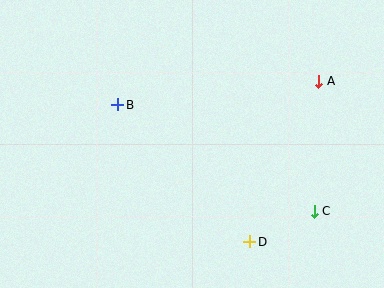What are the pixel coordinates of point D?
Point D is at (250, 242).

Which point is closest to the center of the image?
Point B at (118, 105) is closest to the center.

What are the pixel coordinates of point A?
Point A is at (319, 81).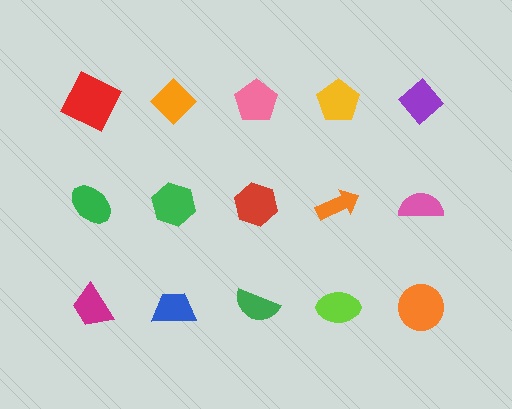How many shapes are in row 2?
5 shapes.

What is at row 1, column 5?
A purple diamond.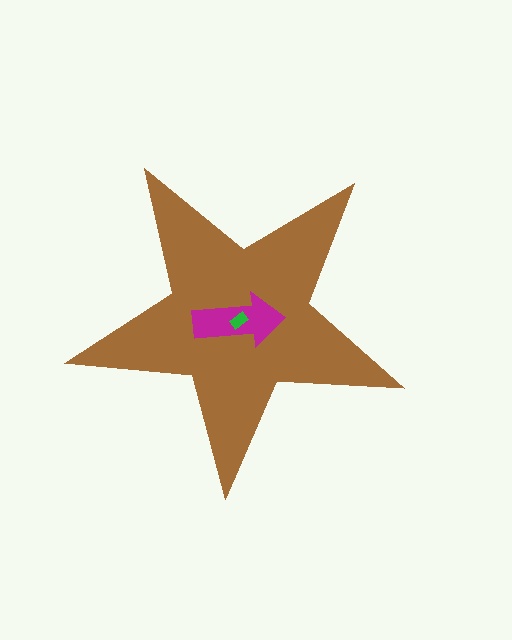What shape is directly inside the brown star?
The magenta arrow.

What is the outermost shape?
The brown star.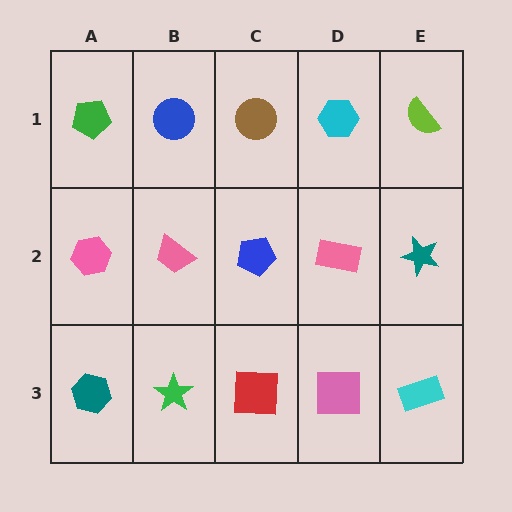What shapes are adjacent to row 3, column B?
A pink trapezoid (row 2, column B), a teal hexagon (row 3, column A), a red square (row 3, column C).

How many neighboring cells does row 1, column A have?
2.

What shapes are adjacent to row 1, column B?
A pink trapezoid (row 2, column B), a green pentagon (row 1, column A), a brown circle (row 1, column C).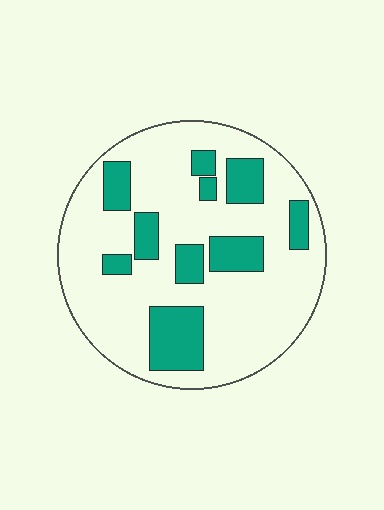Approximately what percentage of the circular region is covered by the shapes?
Approximately 25%.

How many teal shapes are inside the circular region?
10.